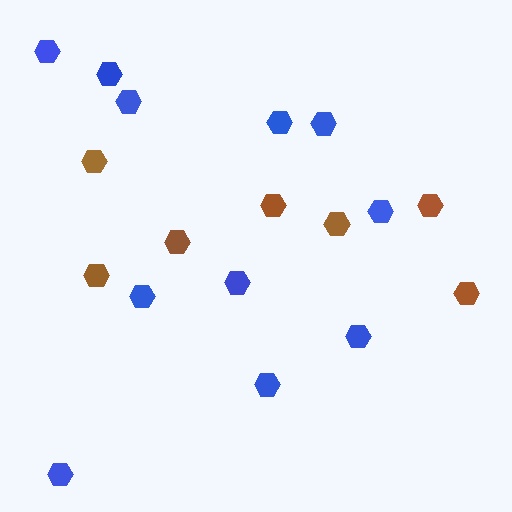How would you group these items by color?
There are 2 groups: one group of brown hexagons (7) and one group of blue hexagons (11).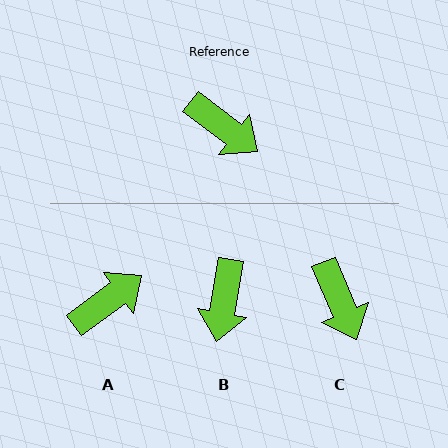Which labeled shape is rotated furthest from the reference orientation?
A, about 74 degrees away.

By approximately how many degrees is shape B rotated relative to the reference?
Approximately 63 degrees clockwise.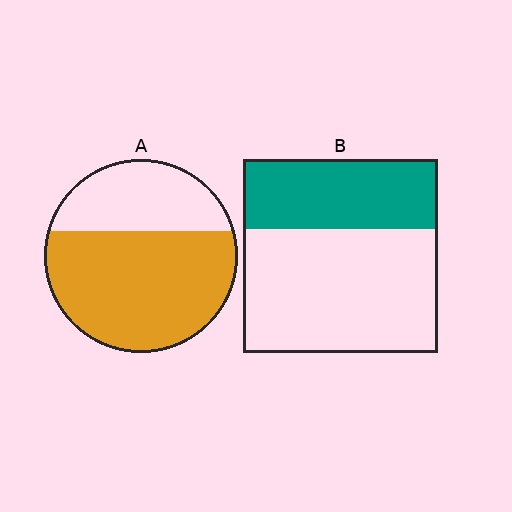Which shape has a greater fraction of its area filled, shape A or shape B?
Shape A.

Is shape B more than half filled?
No.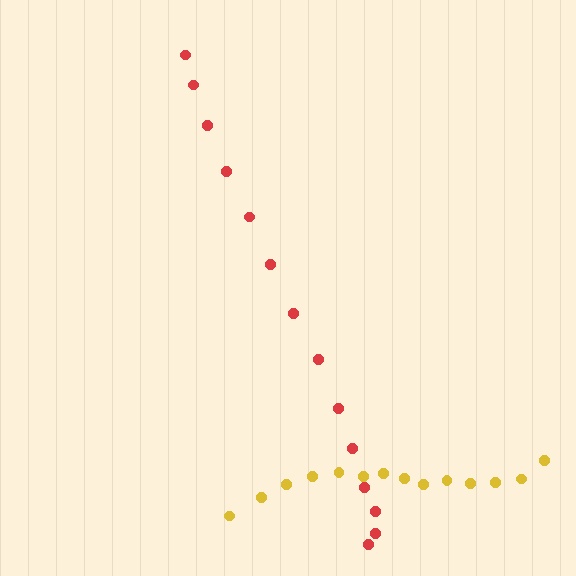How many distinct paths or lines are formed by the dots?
There are 2 distinct paths.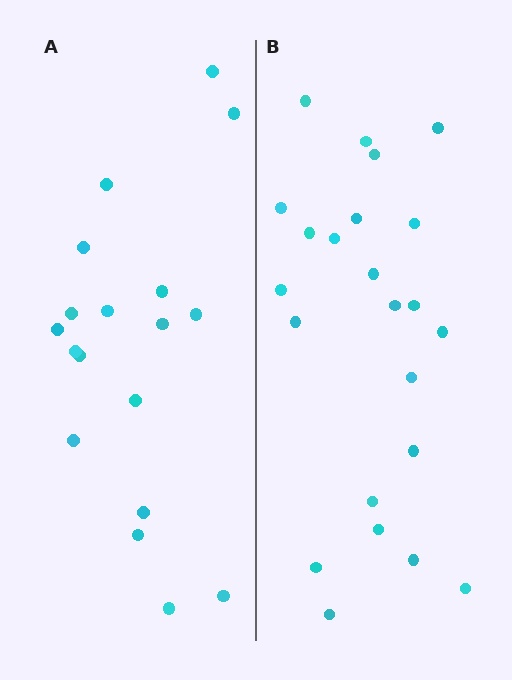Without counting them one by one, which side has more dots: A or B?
Region B (the right region) has more dots.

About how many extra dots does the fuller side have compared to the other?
Region B has about 5 more dots than region A.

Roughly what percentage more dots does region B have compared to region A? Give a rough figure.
About 30% more.